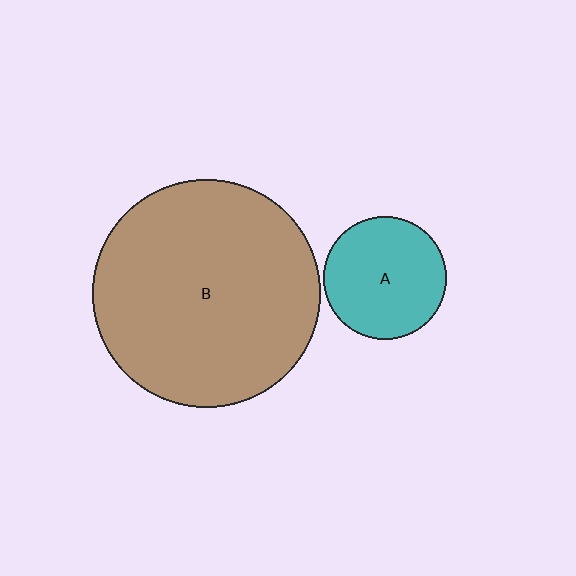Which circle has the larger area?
Circle B (brown).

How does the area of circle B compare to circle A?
Approximately 3.4 times.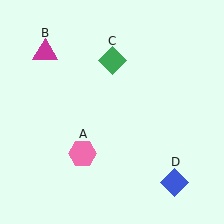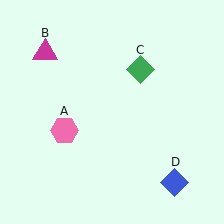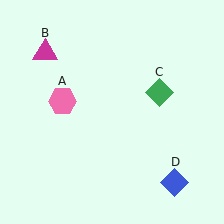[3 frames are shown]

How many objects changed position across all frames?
2 objects changed position: pink hexagon (object A), green diamond (object C).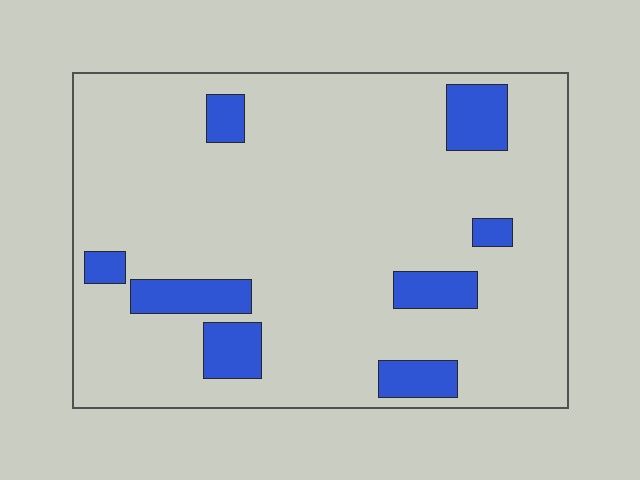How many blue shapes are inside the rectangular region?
8.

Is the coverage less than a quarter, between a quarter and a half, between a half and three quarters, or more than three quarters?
Less than a quarter.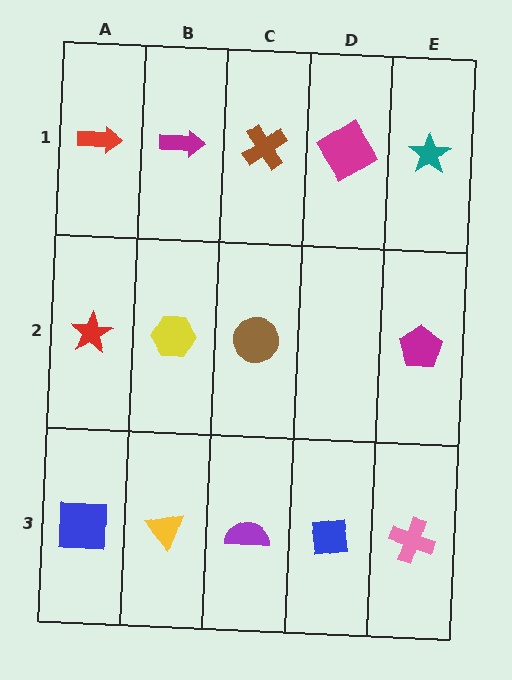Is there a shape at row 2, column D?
No, that cell is empty.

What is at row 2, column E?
A magenta pentagon.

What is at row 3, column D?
A blue square.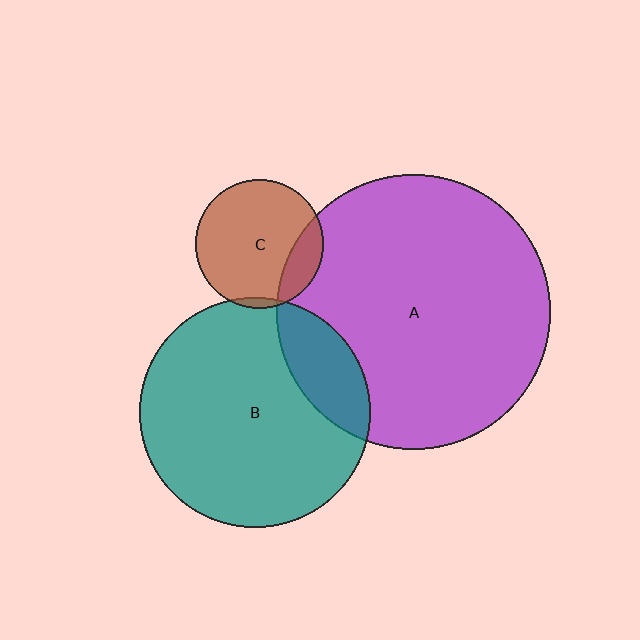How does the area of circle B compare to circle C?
Approximately 3.2 times.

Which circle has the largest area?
Circle A (purple).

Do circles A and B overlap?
Yes.